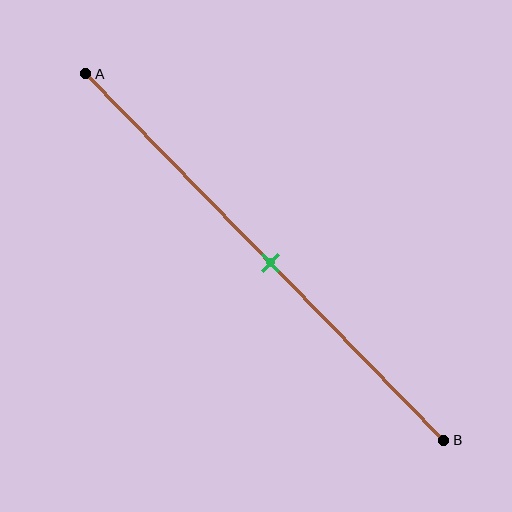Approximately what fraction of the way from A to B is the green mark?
The green mark is approximately 50% of the way from A to B.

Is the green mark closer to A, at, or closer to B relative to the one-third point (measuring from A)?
The green mark is closer to point B than the one-third point of segment AB.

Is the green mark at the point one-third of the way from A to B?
No, the mark is at about 50% from A, not at the 33% one-third point.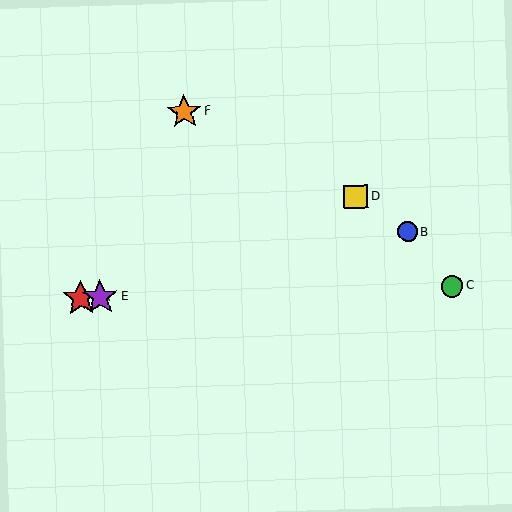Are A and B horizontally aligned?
No, A is at y≈298 and B is at y≈232.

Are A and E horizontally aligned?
Yes, both are at y≈298.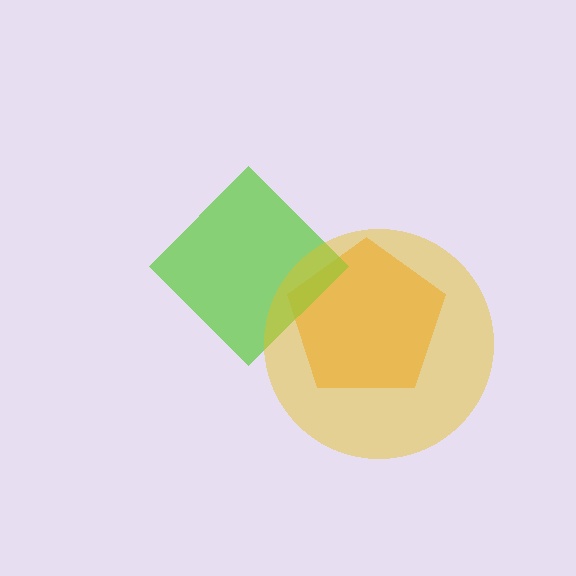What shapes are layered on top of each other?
The layered shapes are: an orange pentagon, a lime diamond, a yellow circle.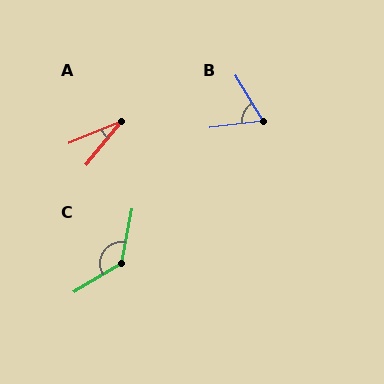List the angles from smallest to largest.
A (29°), B (66°), C (132°).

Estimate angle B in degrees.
Approximately 66 degrees.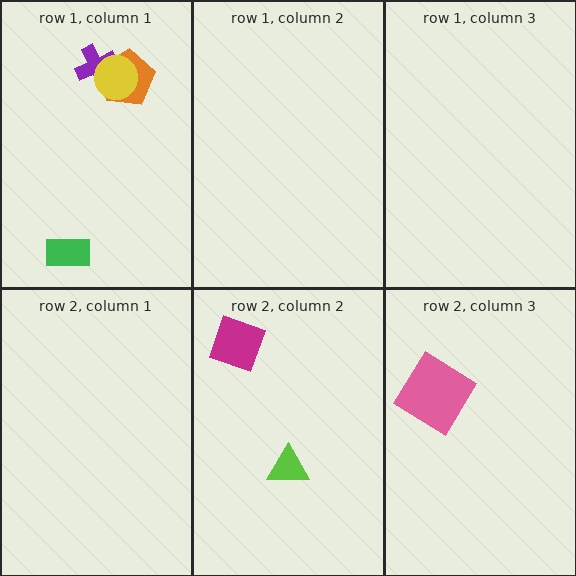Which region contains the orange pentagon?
The row 1, column 1 region.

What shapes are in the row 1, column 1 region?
The purple cross, the orange pentagon, the green rectangle, the yellow circle.